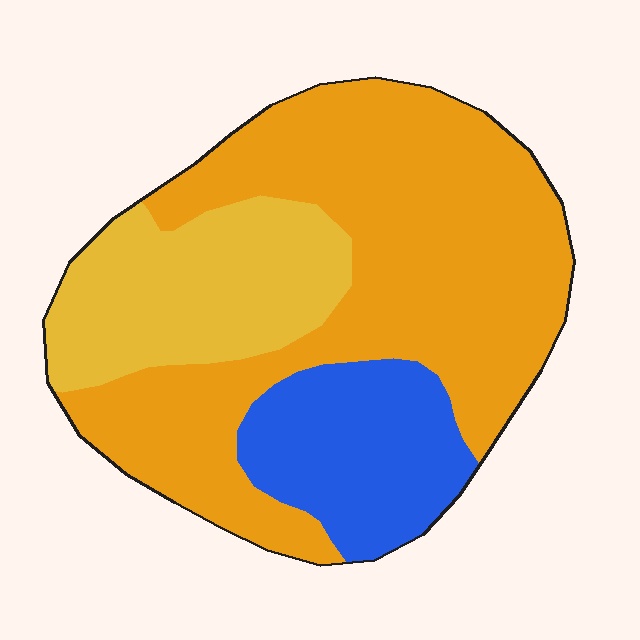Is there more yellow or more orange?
Orange.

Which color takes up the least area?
Blue, at roughly 20%.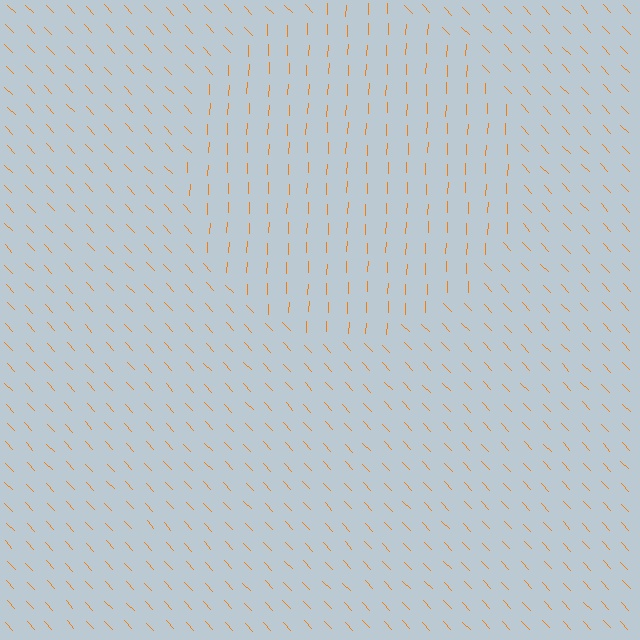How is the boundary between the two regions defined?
The boundary is defined purely by a change in line orientation (approximately 45 degrees difference). All lines are the same color and thickness.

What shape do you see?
I see a circle.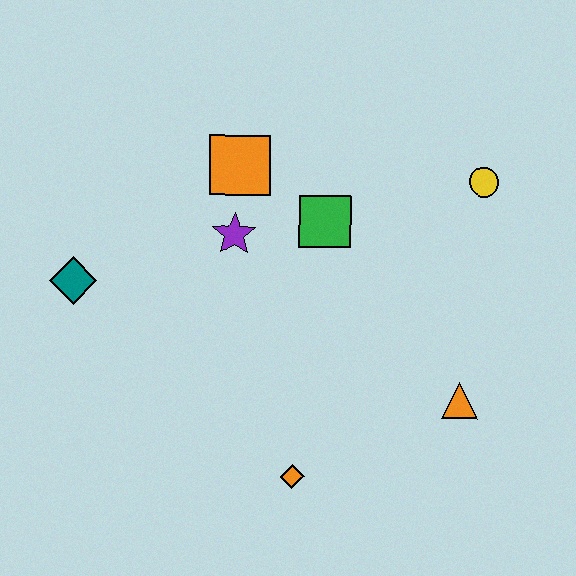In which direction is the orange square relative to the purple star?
The orange square is above the purple star.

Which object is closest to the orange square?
The purple star is closest to the orange square.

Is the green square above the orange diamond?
Yes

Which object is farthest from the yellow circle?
The teal diamond is farthest from the yellow circle.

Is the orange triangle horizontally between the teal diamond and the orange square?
No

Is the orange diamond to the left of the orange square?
No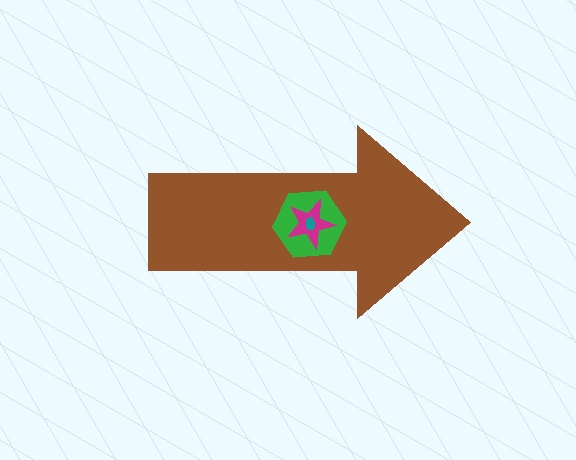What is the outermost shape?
The brown arrow.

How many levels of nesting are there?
4.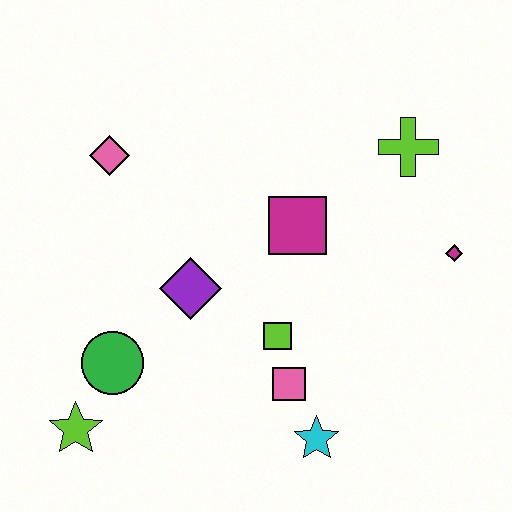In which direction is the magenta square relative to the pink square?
The magenta square is above the pink square.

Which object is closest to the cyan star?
The pink square is closest to the cyan star.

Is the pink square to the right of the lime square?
Yes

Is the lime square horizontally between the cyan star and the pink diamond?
Yes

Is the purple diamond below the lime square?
No